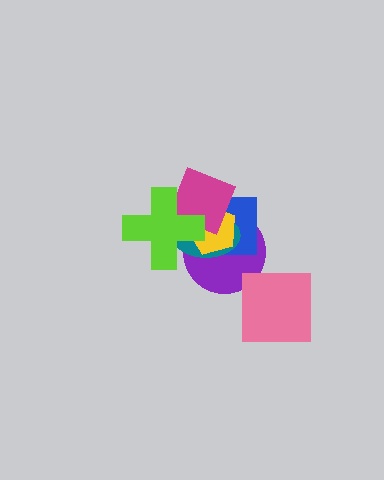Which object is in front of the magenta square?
The lime cross is in front of the magenta square.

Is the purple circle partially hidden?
Yes, it is partially covered by another shape.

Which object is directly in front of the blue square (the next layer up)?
The teal ellipse is directly in front of the blue square.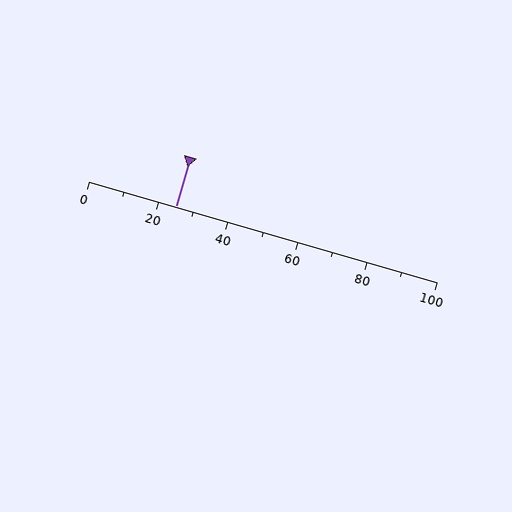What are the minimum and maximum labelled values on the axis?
The axis runs from 0 to 100.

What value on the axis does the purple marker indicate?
The marker indicates approximately 25.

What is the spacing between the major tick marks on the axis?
The major ticks are spaced 20 apart.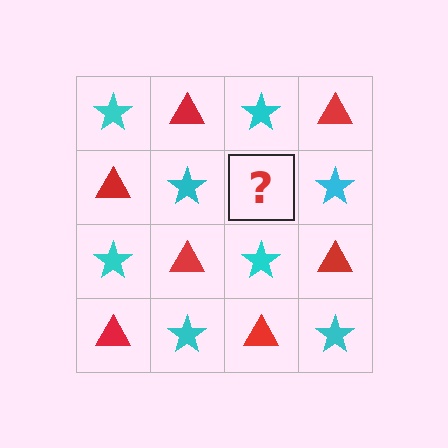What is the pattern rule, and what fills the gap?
The rule is that it alternates cyan star and red triangle in a checkerboard pattern. The gap should be filled with a red triangle.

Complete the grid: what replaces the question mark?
The question mark should be replaced with a red triangle.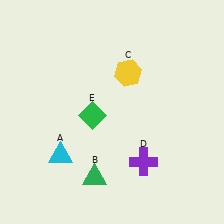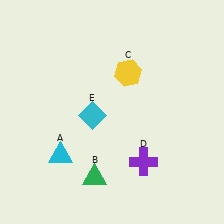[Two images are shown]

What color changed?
The diamond (E) changed from green in Image 1 to cyan in Image 2.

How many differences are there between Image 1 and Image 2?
There is 1 difference between the two images.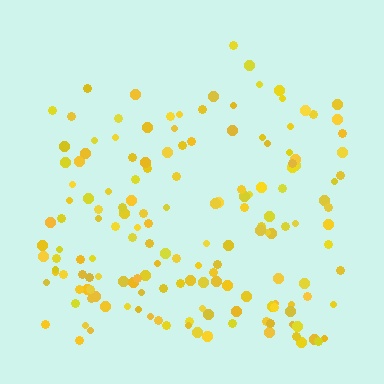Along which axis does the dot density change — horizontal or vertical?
Vertical.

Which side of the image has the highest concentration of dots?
The bottom.